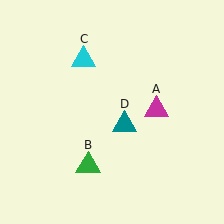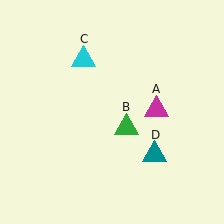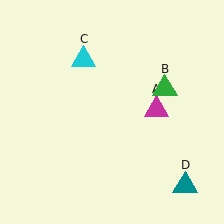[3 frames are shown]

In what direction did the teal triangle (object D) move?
The teal triangle (object D) moved down and to the right.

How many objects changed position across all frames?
2 objects changed position: green triangle (object B), teal triangle (object D).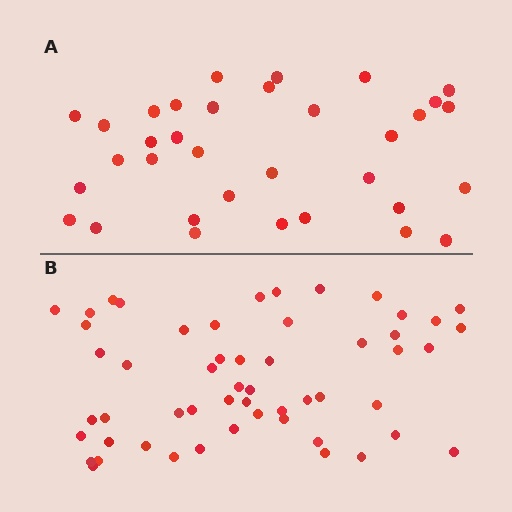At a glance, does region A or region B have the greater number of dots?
Region B (the bottom region) has more dots.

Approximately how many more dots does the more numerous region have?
Region B has approximately 20 more dots than region A.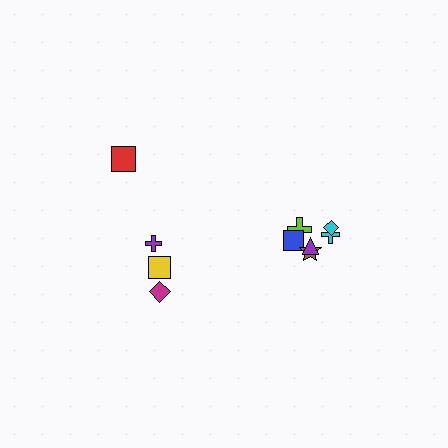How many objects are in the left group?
There are 4 objects.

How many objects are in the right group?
There are 6 objects.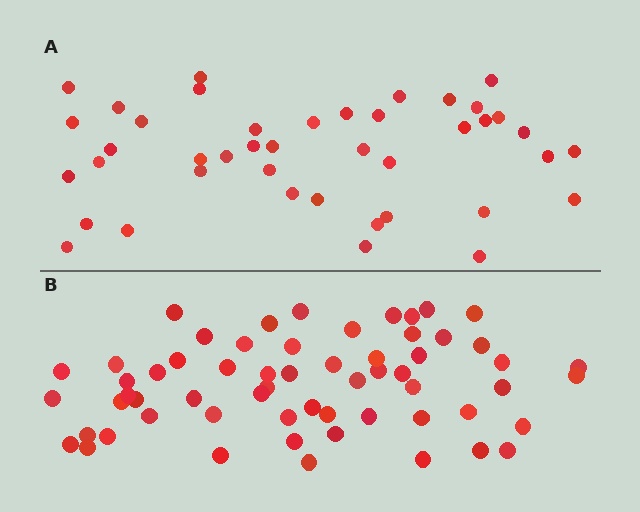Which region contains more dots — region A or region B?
Region B (the bottom region) has more dots.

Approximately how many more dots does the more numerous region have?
Region B has approximately 20 more dots than region A.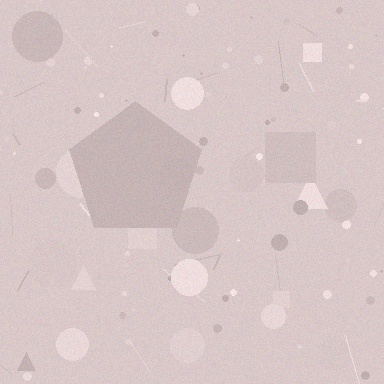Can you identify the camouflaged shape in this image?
The camouflaged shape is a pentagon.